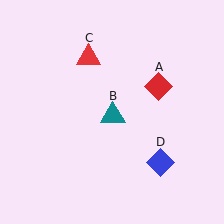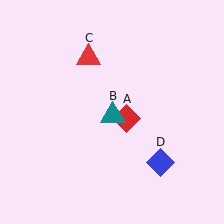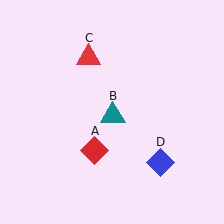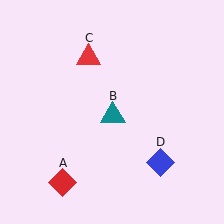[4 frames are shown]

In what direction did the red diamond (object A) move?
The red diamond (object A) moved down and to the left.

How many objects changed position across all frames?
1 object changed position: red diamond (object A).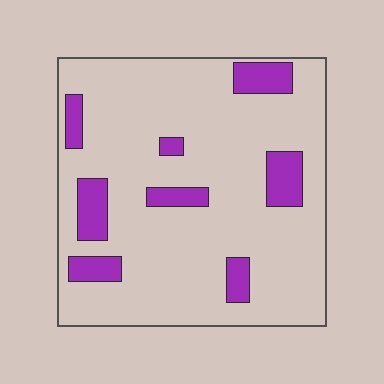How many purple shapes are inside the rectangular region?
8.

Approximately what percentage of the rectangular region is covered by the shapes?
Approximately 15%.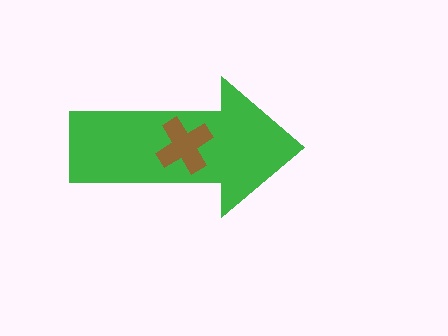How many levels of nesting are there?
2.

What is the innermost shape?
The brown cross.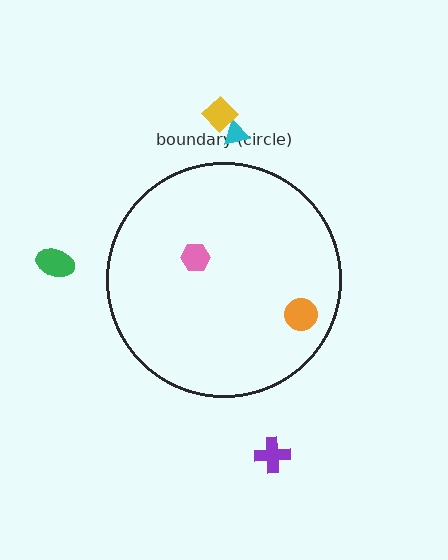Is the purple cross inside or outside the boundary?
Outside.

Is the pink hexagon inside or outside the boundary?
Inside.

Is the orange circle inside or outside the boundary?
Inside.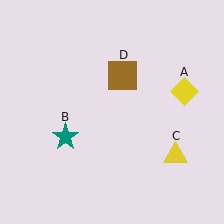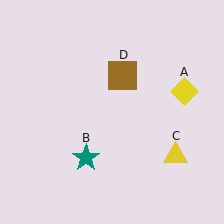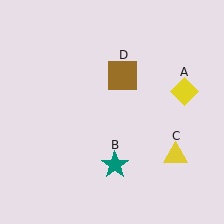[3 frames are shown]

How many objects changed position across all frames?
1 object changed position: teal star (object B).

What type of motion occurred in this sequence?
The teal star (object B) rotated counterclockwise around the center of the scene.